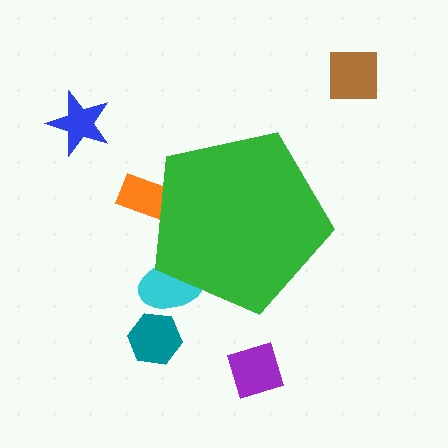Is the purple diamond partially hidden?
No, the purple diamond is fully visible.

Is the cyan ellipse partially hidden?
Yes, the cyan ellipse is partially hidden behind the green pentagon.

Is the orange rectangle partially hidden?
Yes, the orange rectangle is partially hidden behind the green pentagon.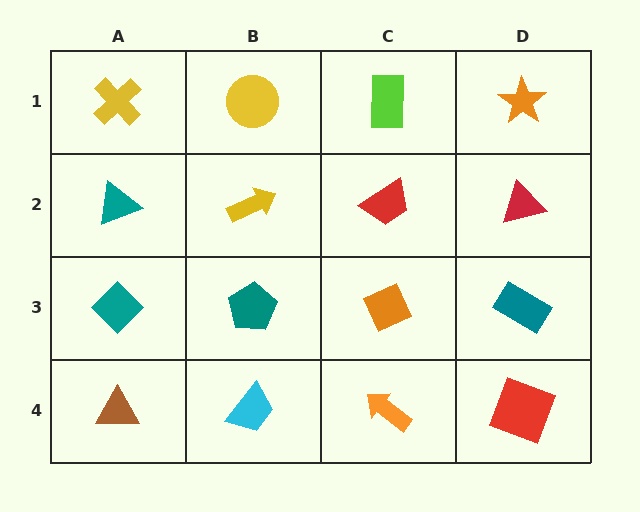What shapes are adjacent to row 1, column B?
A yellow arrow (row 2, column B), a yellow cross (row 1, column A), a lime rectangle (row 1, column C).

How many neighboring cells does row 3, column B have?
4.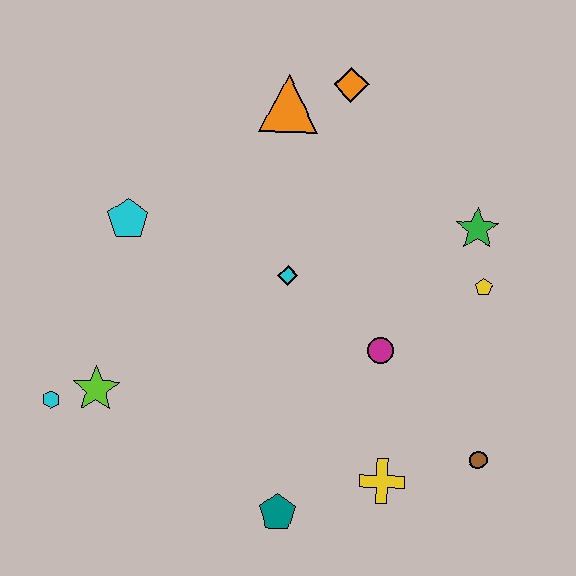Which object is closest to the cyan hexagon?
The lime star is closest to the cyan hexagon.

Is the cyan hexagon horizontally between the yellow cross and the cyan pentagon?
No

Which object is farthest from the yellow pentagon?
The cyan hexagon is farthest from the yellow pentagon.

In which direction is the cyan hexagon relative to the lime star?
The cyan hexagon is to the left of the lime star.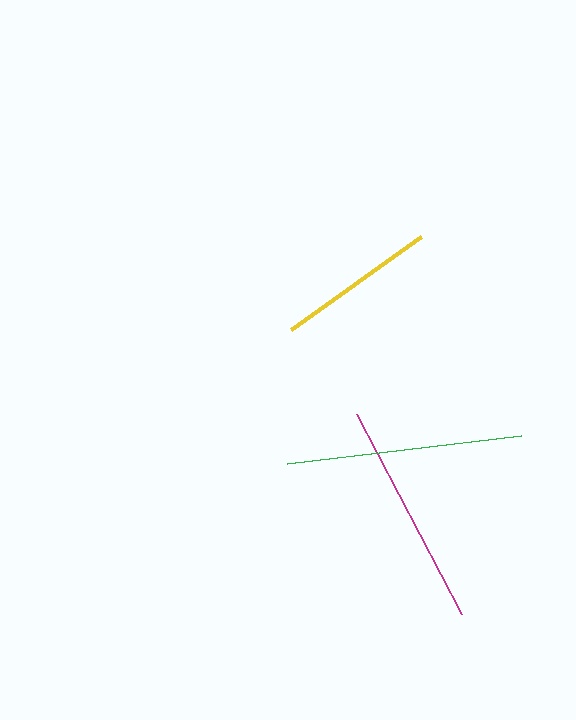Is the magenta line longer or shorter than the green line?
The green line is longer than the magenta line.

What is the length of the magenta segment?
The magenta segment is approximately 226 pixels long.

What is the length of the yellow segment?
The yellow segment is approximately 159 pixels long.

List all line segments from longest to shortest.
From longest to shortest: green, magenta, yellow.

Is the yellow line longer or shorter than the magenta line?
The magenta line is longer than the yellow line.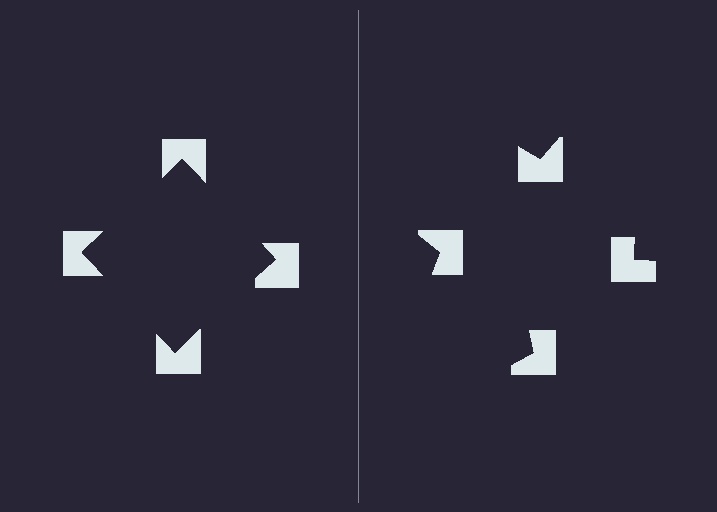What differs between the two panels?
The notched squares are positioned identically on both sides; only the wedge orientations differ. On the left they align to a square; on the right they are misaligned.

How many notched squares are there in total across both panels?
8 — 4 on each side.